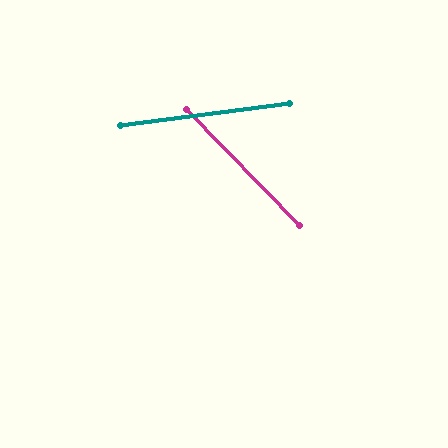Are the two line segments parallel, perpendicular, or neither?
Neither parallel nor perpendicular — they differ by about 53°.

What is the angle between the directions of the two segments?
Approximately 53 degrees.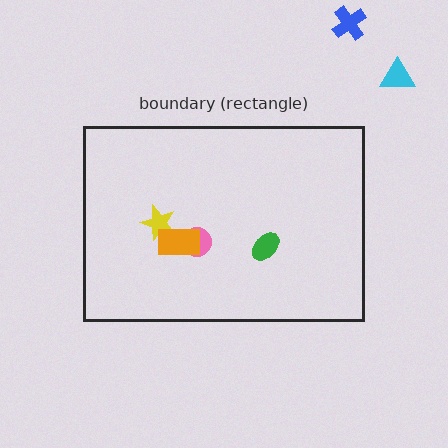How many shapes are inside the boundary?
4 inside, 2 outside.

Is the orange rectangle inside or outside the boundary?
Inside.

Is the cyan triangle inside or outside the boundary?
Outside.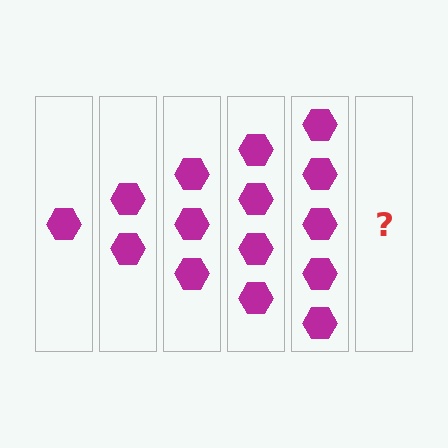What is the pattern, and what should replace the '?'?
The pattern is that each step adds one more hexagon. The '?' should be 6 hexagons.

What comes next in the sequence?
The next element should be 6 hexagons.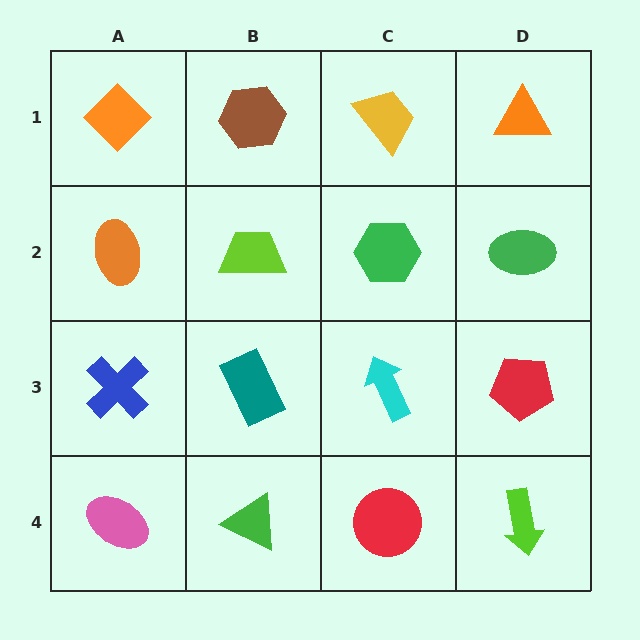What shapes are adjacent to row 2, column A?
An orange diamond (row 1, column A), a blue cross (row 3, column A), a lime trapezoid (row 2, column B).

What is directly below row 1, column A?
An orange ellipse.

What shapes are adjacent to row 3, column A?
An orange ellipse (row 2, column A), a pink ellipse (row 4, column A), a teal rectangle (row 3, column B).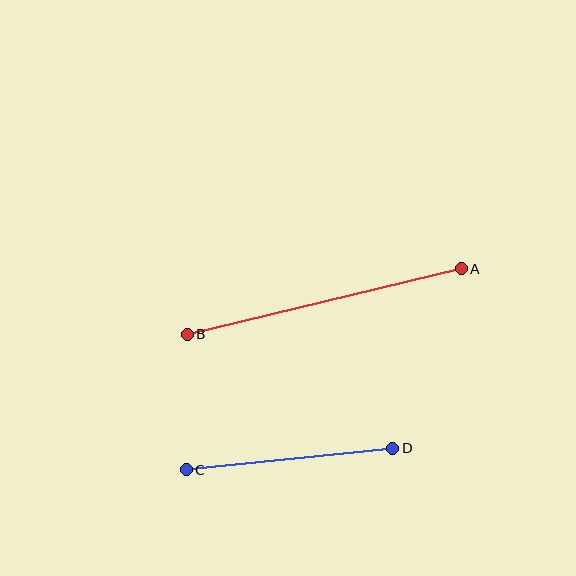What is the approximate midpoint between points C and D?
The midpoint is at approximately (289, 459) pixels.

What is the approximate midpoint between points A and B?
The midpoint is at approximately (324, 301) pixels.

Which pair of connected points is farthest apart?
Points A and B are farthest apart.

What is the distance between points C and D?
The distance is approximately 208 pixels.